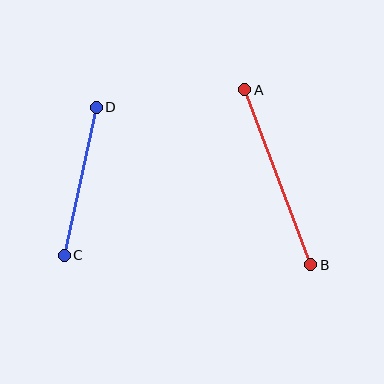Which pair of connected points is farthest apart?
Points A and B are farthest apart.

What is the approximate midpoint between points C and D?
The midpoint is at approximately (80, 181) pixels.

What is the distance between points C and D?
The distance is approximately 151 pixels.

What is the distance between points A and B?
The distance is approximately 187 pixels.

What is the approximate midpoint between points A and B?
The midpoint is at approximately (278, 177) pixels.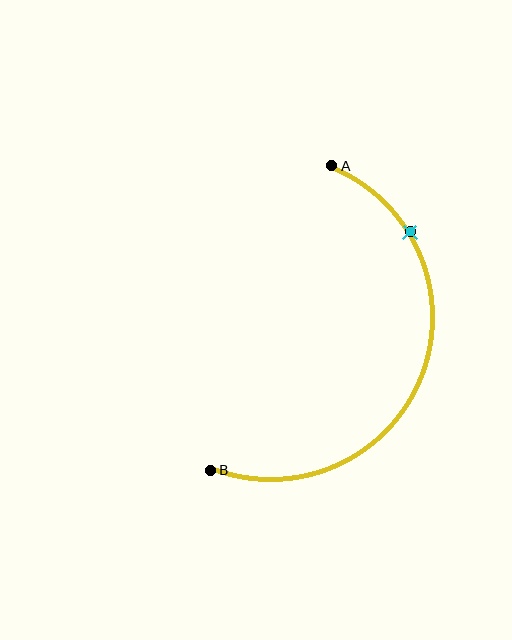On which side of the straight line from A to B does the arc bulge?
The arc bulges to the right of the straight line connecting A and B.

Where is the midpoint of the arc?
The arc midpoint is the point on the curve farthest from the straight line joining A and B. It sits to the right of that line.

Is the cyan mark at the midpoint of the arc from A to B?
No. The cyan mark lies on the arc but is closer to endpoint A. The arc midpoint would be at the point on the curve equidistant along the arc from both A and B.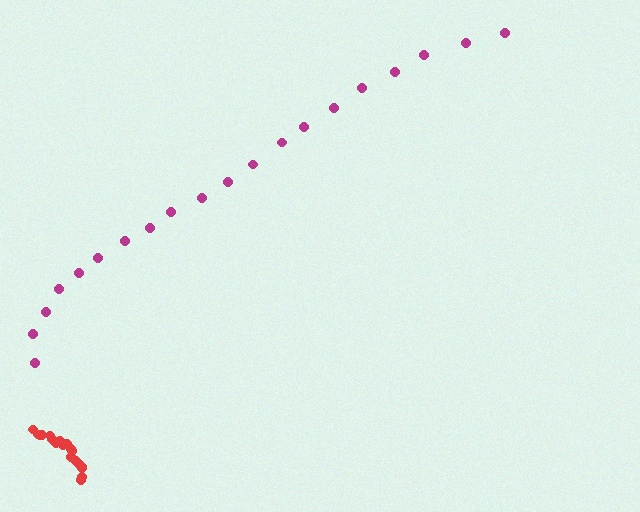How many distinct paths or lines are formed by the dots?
There are 2 distinct paths.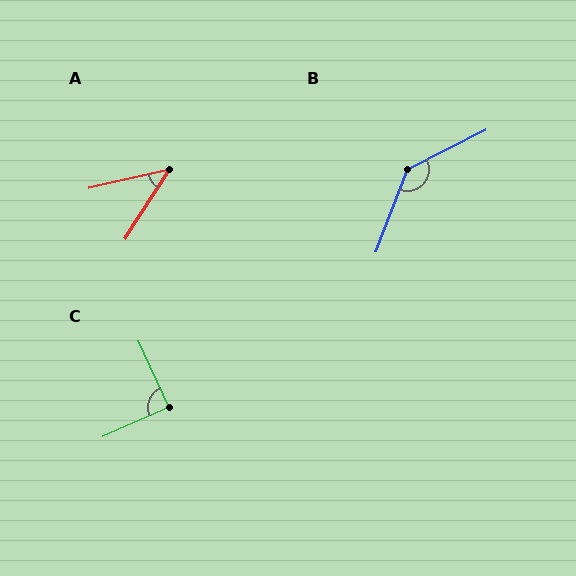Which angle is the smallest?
A, at approximately 44 degrees.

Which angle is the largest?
B, at approximately 138 degrees.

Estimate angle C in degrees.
Approximately 89 degrees.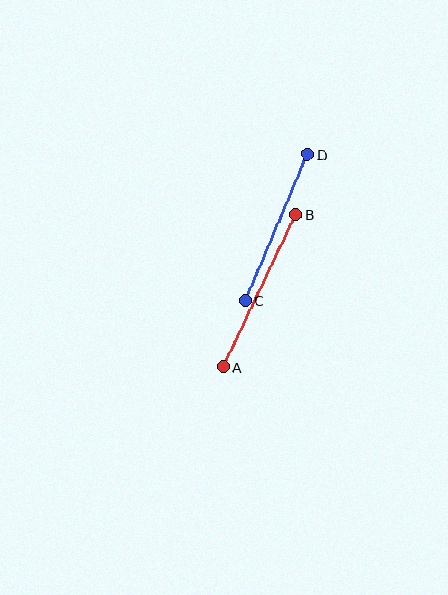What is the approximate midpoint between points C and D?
The midpoint is at approximately (276, 227) pixels.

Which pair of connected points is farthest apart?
Points A and B are farthest apart.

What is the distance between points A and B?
The distance is approximately 169 pixels.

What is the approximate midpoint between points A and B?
The midpoint is at approximately (259, 291) pixels.